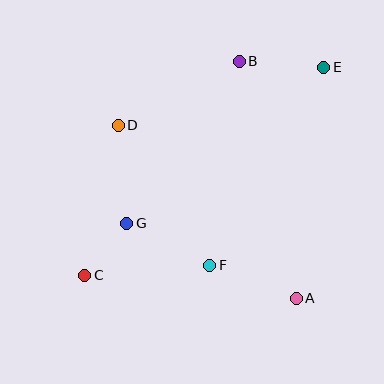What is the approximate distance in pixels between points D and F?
The distance between D and F is approximately 167 pixels.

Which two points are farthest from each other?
Points C and E are farthest from each other.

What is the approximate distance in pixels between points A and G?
The distance between A and G is approximately 185 pixels.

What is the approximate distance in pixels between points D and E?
The distance between D and E is approximately 214 pixels.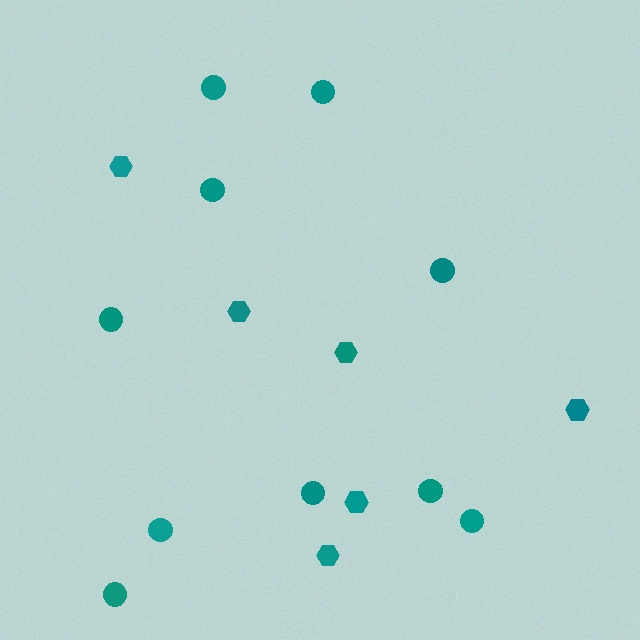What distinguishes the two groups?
There are 2 groups: one group of circles (10) and one group of hexagons (6).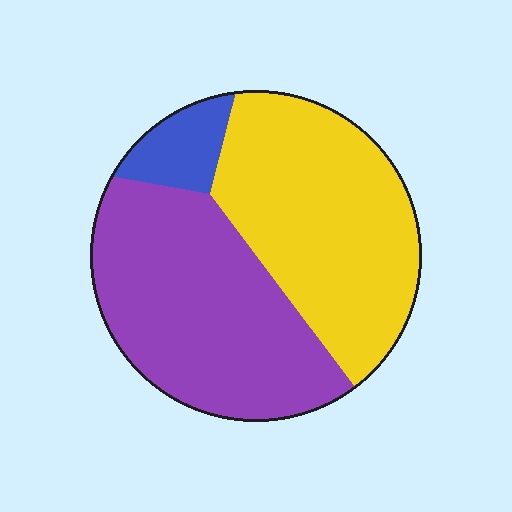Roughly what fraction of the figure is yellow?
Yellow covers about 45% of the figure.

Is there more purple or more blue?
Purple.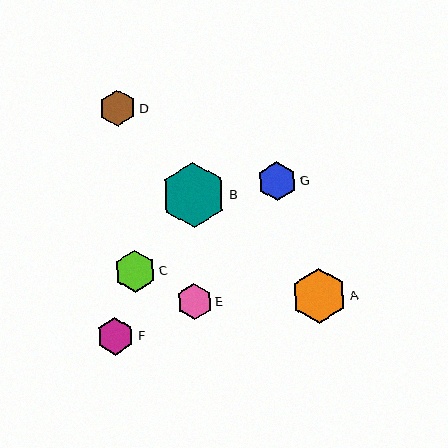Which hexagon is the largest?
Hexagon B is the largest with a size of approximately 65 pixels.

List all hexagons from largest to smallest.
From largest to smallest: B, A, C, G, F, D, E.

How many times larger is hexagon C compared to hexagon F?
Hexagon C is approximately 1.1 times the size of hexagon F.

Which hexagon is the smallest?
Hexagon E is the smallest with a size of approximately 36 pixels.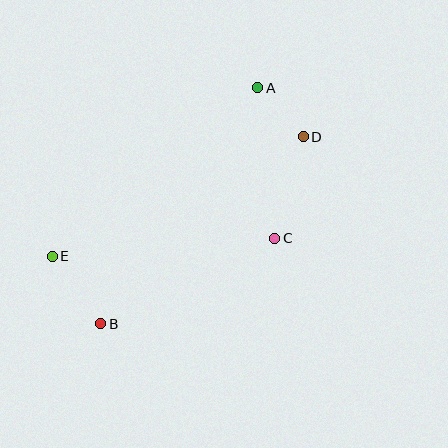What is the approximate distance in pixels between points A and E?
The distance between A and E is approximately 265 pixels.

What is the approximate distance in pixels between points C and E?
The distance between C and E is approximately 223 pixels.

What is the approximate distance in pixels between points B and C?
The distance between B and C is approximately 194 pixels.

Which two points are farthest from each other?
Points A and B are farthest from each other.